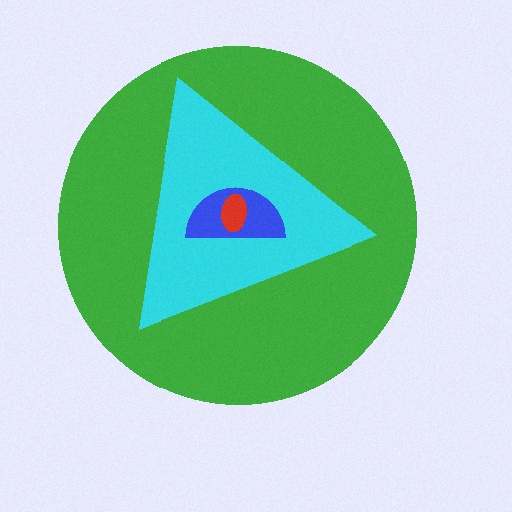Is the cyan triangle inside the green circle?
Yes.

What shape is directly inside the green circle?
The cyan triangle.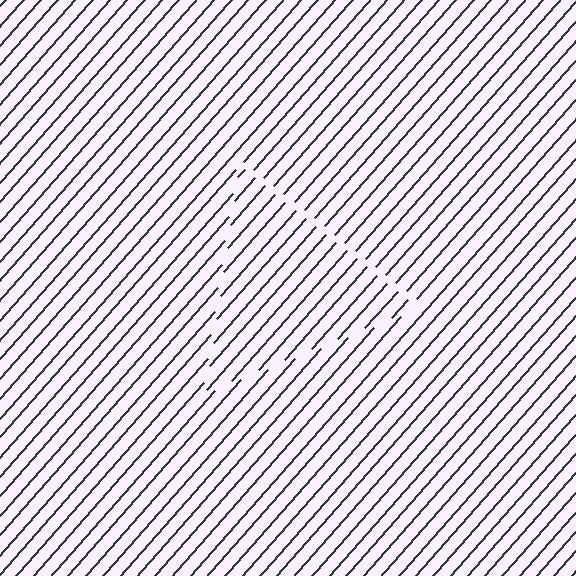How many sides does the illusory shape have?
3 sides — the line-ends trace a triangle.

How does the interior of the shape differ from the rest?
The interior of the shape contains the same grating, shifted by half a period — the contour is defined by the phase discontinuity where line-ends from the inner and outer gratings abut.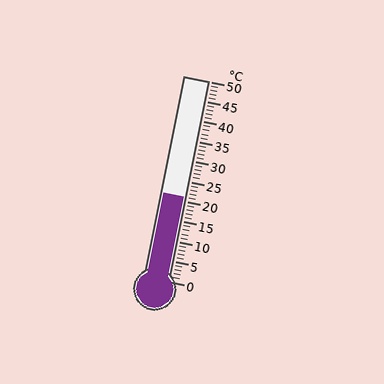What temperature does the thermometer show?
The thermometer shows approximately 21°C.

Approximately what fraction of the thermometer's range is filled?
The thermometer is filled to approximately 40% of its range.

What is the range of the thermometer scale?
The thermometer scale ranges from 0°C to 50°C.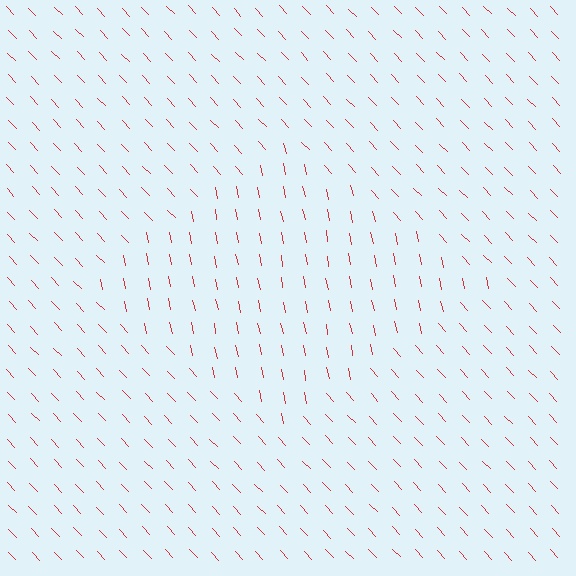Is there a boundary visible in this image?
Yes, there is a texture boundary formed by a change in line orientation.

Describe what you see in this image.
The image is filled with small red line segments. A diamond region in the image has lines oriented differently from the surrounding lines, creating a visible texture boundary.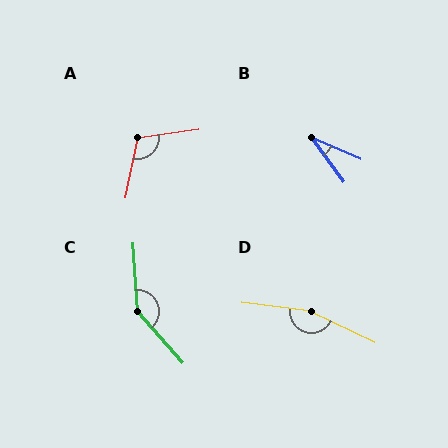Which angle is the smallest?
B, at approximately 30 degrees.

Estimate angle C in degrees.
Approximately 142 degrees.